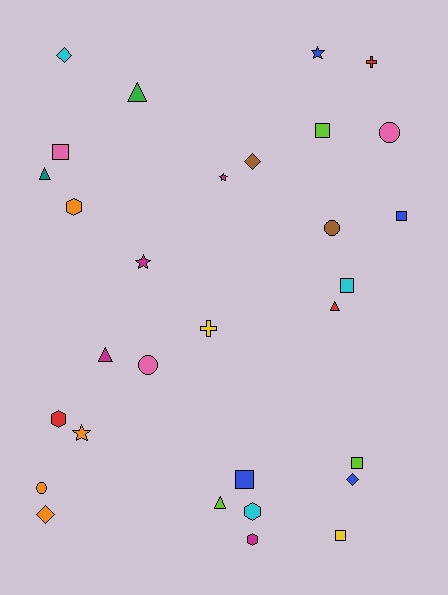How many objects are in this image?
There are 30 objects.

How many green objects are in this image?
There is 1 green object.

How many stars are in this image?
There are 4 stars.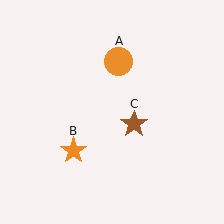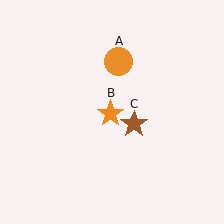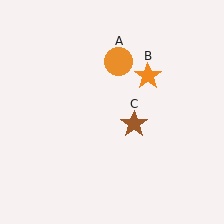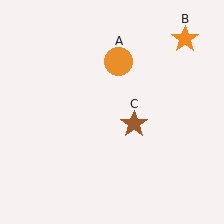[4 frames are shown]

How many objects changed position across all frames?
1 object changed position: orange star (object B).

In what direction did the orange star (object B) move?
The orange star (object B) moved up and to the right.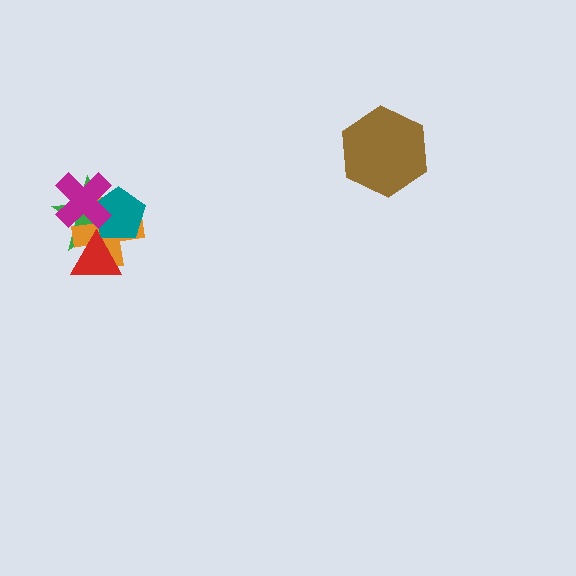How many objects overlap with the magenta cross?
3 objects overlap with the magenta cross.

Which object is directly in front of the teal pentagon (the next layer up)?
The magenta cross is directly in front of the teal pentagon.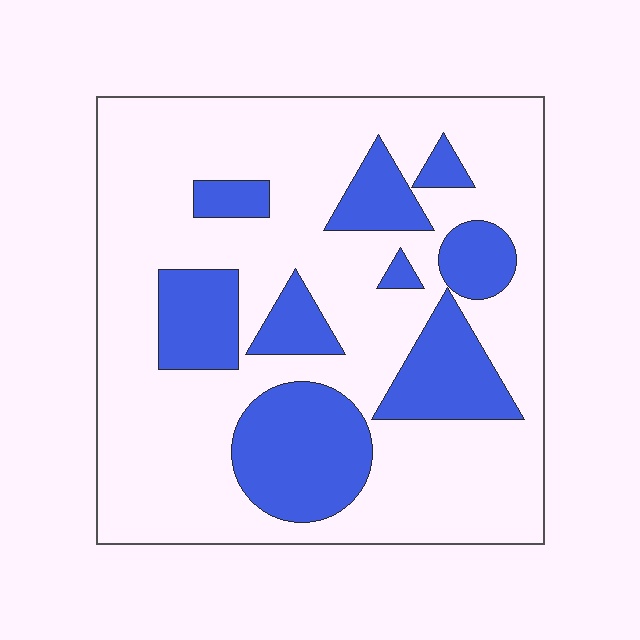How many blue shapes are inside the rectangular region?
9.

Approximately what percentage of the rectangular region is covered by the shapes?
Approximately 25%.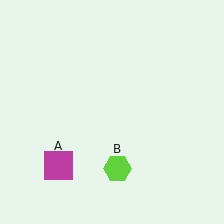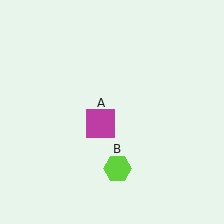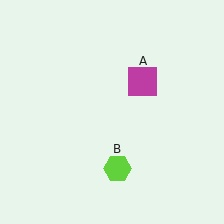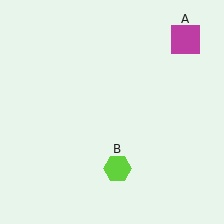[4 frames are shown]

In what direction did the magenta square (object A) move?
The magenta square (object A) moved up and to the right.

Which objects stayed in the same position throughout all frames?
Lime hexagon (object B) remained stationary.